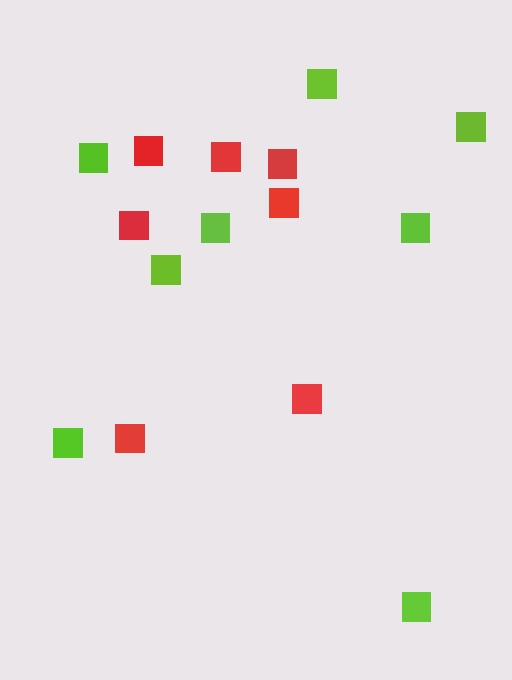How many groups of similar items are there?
There are 2 groups: one group of red squares (7) and one group of lime squares (8).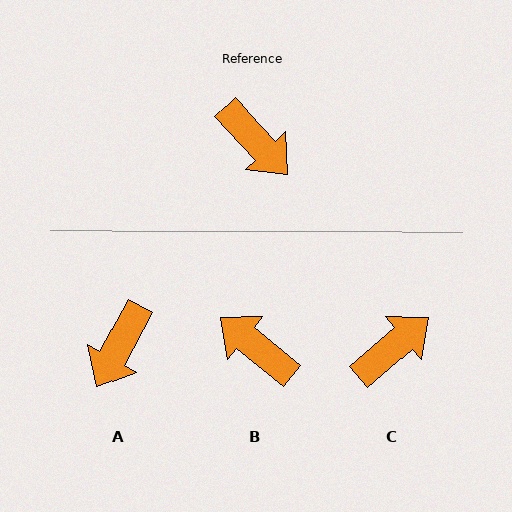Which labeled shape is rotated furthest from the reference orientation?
B, about 173 degrees away.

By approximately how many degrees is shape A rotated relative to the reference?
Approximately 72 degrees clockwise.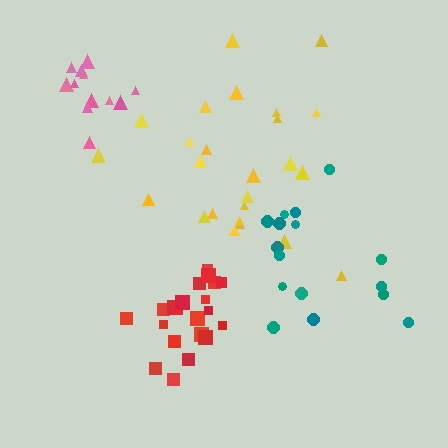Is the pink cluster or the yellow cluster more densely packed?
Pink.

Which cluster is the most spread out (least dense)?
Yellow.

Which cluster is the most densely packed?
Red.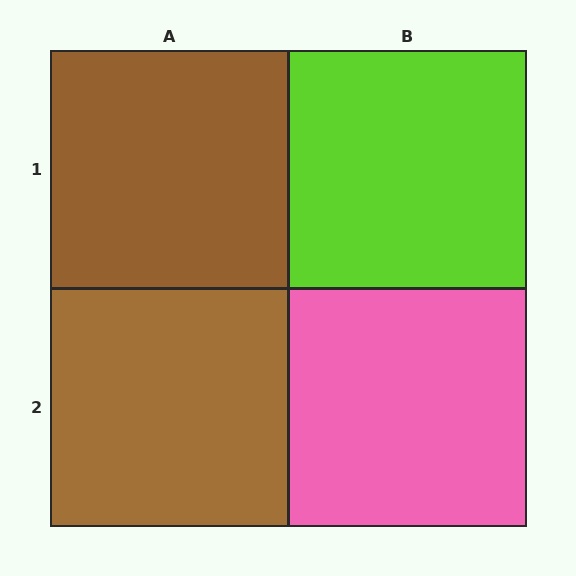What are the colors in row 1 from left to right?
Brown, lime.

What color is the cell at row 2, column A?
Brown.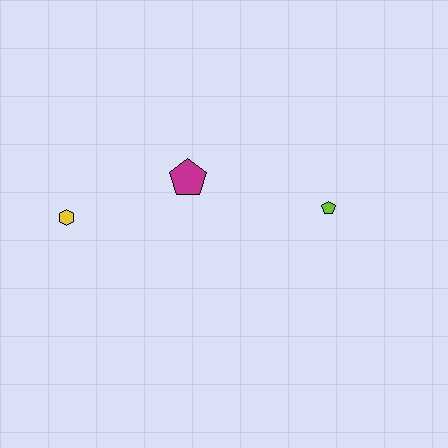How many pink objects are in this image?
There are no pink objects.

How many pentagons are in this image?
There are 2 pentagons.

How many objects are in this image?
There are 3 objects.